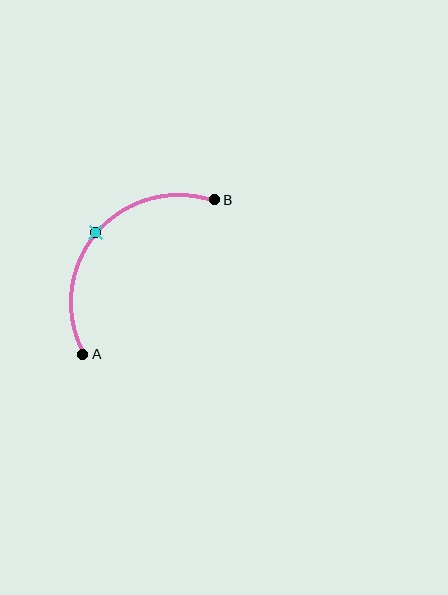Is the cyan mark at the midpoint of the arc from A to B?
Yes. The cyan mark lies on the arc at equal arc-length from both A and B — it is the arc midpoint.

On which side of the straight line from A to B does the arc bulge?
The arc bulges above and to the left of the straight line connecting A and B.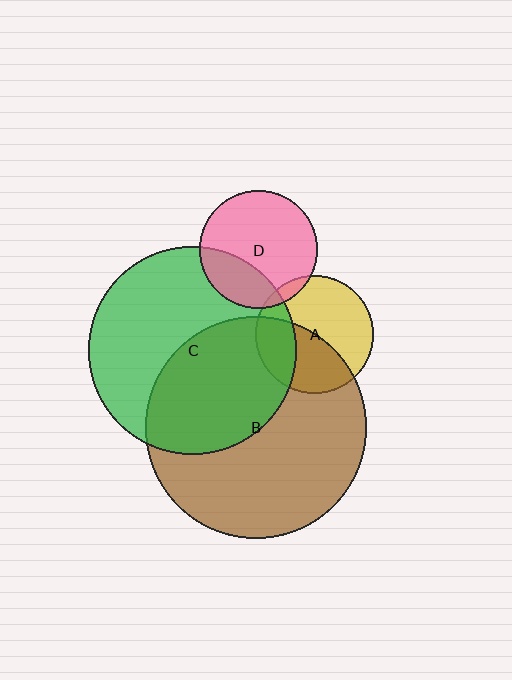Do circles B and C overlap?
Yes.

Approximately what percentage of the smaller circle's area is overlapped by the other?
Approximately 45%.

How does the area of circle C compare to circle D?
Approximately 3.1 times.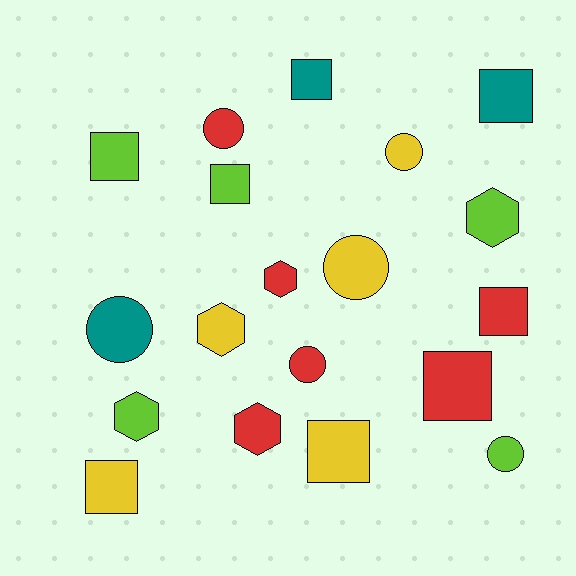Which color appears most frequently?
Red, with 6 objects.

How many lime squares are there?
There are 2 lime squares.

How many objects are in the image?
There are 19 objects.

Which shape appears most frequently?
Square, with 8 objects.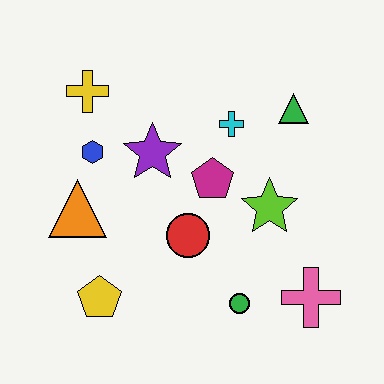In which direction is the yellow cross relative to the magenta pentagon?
The yellow cross is to the left of the magenta pentagon.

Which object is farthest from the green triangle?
The yellow pentagon is farthest from the green triangle.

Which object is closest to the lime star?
The magenta pentagon is closest to the lime star.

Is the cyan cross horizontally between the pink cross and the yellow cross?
Yes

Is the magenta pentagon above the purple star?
No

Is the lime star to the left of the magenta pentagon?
No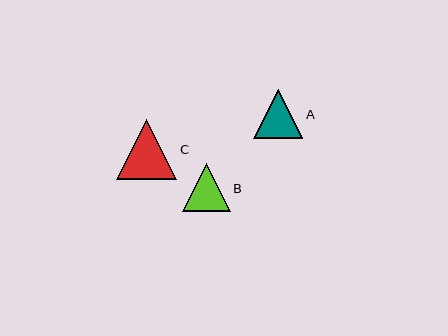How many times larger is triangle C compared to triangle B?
Triangle C is approximately 1.3 times the size of triangle B.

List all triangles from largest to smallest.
From largest to smallest: C, A, B.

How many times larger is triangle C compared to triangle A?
Triangle C is approximately 1.2 times the size of triangle A.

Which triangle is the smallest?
Triangle B is the smallest with a size of approximately 47 pixels.